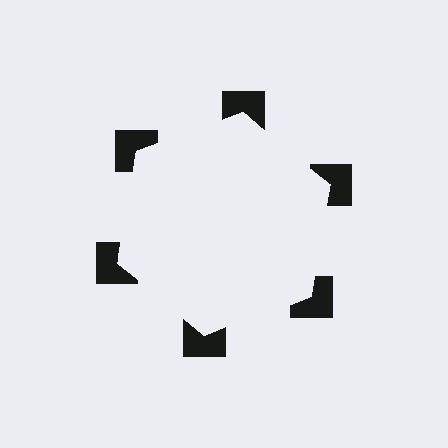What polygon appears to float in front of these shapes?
An illusory hexagon — its edges are inferred from the aligned wedge cuts in the notched squares, not physically drawn.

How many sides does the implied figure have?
6 sides.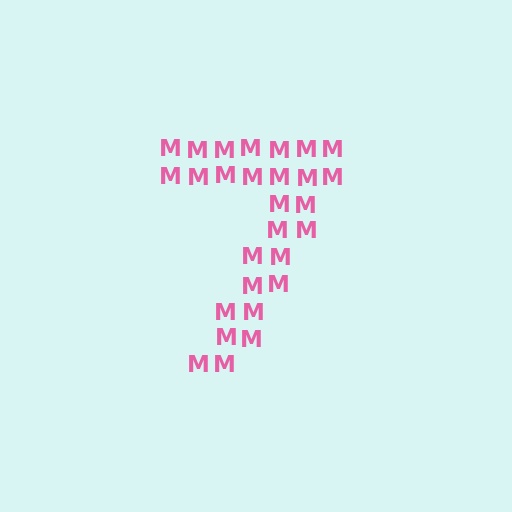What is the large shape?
The large shape is the digit 7.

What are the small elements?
The small elements are letter M's.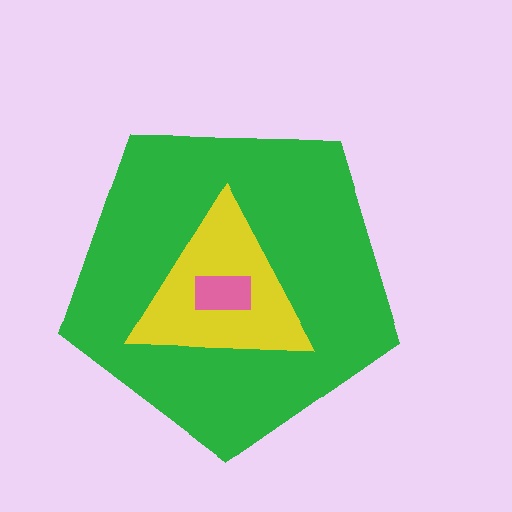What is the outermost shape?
The green pentagon.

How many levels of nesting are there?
3.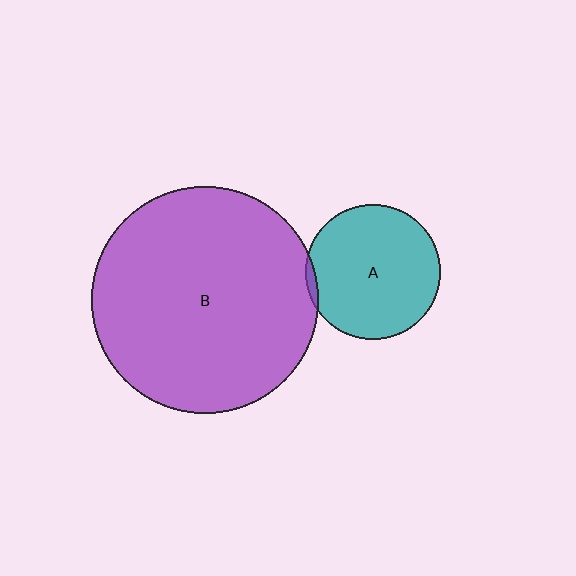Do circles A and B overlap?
Yes.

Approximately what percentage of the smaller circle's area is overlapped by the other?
Approximately 5%.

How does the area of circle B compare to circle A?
Approximately 2.8 times.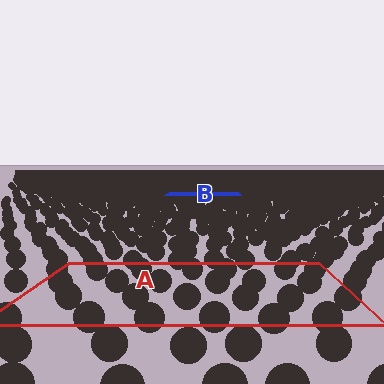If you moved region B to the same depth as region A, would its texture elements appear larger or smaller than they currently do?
They would appear larger. At a closer depth, the same texture elements are projected at a bigger on-screen size.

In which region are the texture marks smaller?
The texture marks are smaller in region B, because it is farther away.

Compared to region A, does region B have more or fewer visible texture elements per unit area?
Region B has more texture elements per unit area — they are packed more densely because it is farther away.